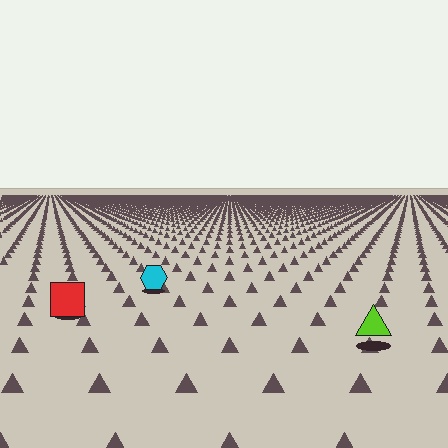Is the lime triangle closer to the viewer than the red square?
Yes. The lime triangle is closer — you can tell from the texture gradient: the ground texture is coarser near it.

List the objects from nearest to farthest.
From nearest to farthest: the lime triangle, the red square, the cyan hexagon.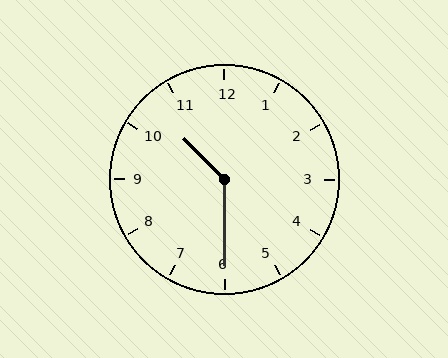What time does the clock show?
10:30.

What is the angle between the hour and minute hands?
Approximately 135 degrees.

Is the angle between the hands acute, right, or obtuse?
It is obtuse.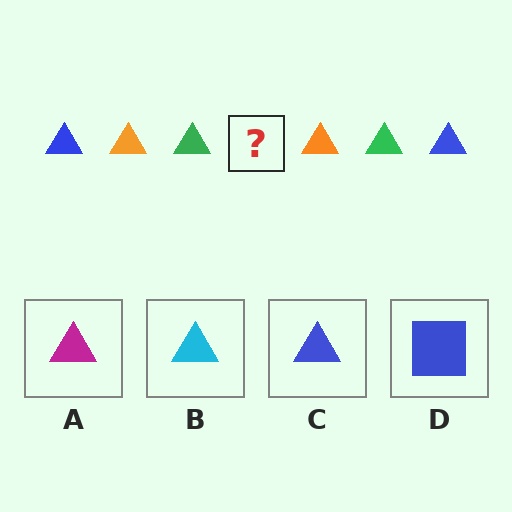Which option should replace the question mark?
Option C.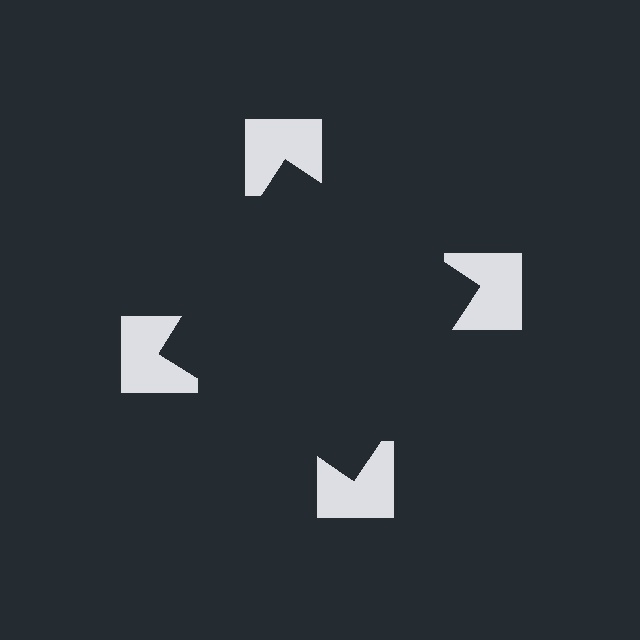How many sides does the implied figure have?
4 sides.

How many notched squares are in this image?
There are 4 — one at each vertex of the illusory square.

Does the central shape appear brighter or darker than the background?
It typically appears slightly darker than the background, even though no actual brightness change is drawn.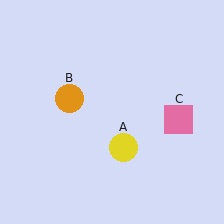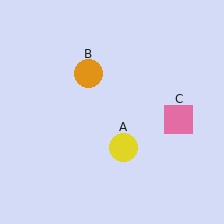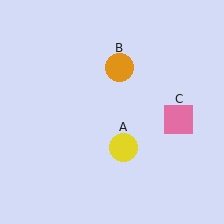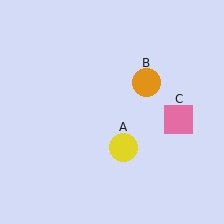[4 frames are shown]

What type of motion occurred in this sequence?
The orange circle (object B) rotated clockwise around the center of the scene.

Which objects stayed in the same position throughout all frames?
Yellow circle (object A) and pink square (object C) remained stationary.